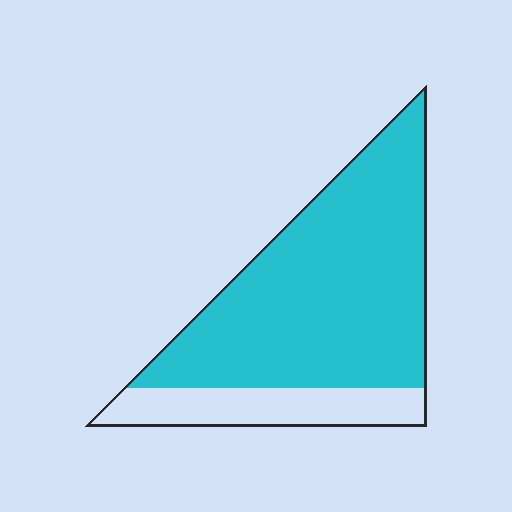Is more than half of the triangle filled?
Yes.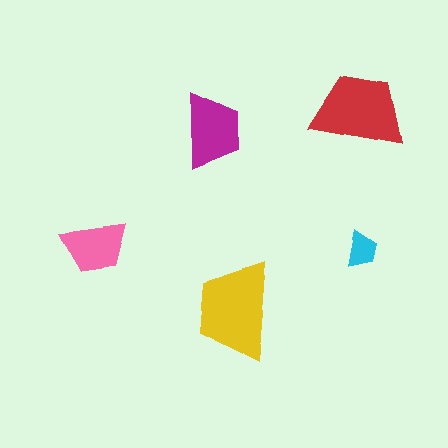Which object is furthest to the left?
The pink trapezoid is leftmost.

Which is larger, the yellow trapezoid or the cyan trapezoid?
The yellow one.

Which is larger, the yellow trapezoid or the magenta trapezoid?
The yellow one.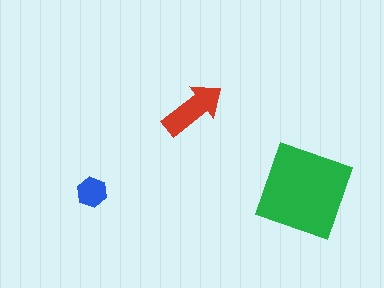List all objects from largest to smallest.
The green diamond, the red arrow, the blue hexagon.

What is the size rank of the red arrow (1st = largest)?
2nd.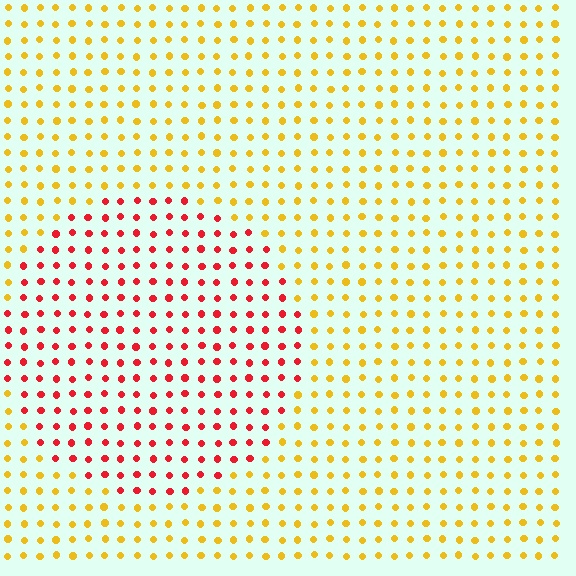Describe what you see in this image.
The image is filled with small yellow elements in a uniform arrangement. A circle-shaped region is visible where the elements are tinted to a slightly different hue, forming a subtle color boundary.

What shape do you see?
I see a circle.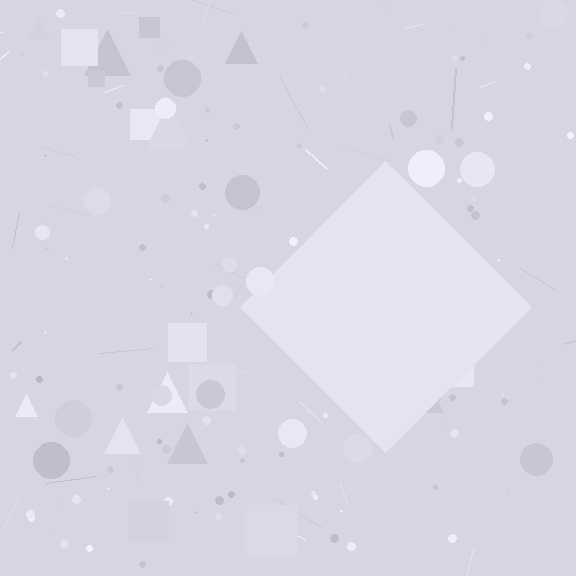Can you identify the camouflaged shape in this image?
The camouflaged shape is a diamond.